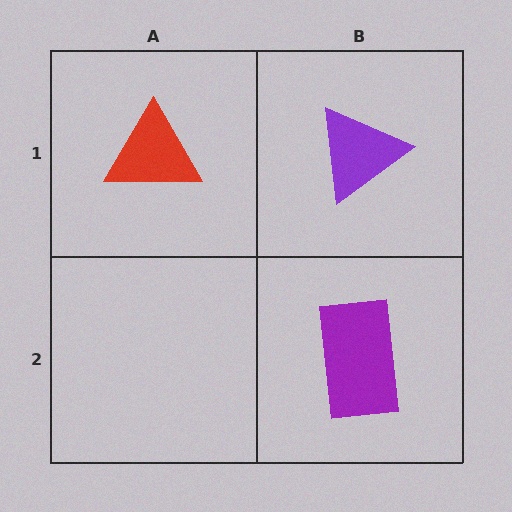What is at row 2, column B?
A purple rectangle.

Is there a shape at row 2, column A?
No, that cell is empty.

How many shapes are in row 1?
2 shapes.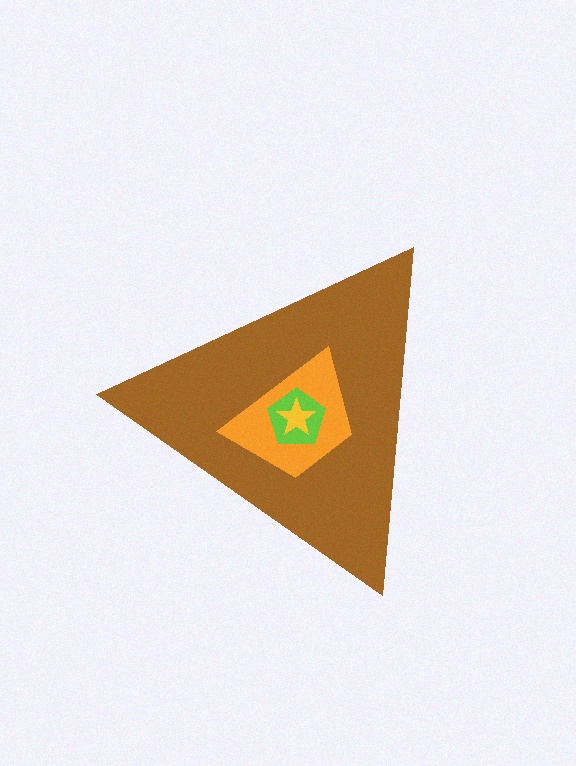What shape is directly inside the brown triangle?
The orange trapezoid.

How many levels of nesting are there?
4.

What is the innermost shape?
The yellow star.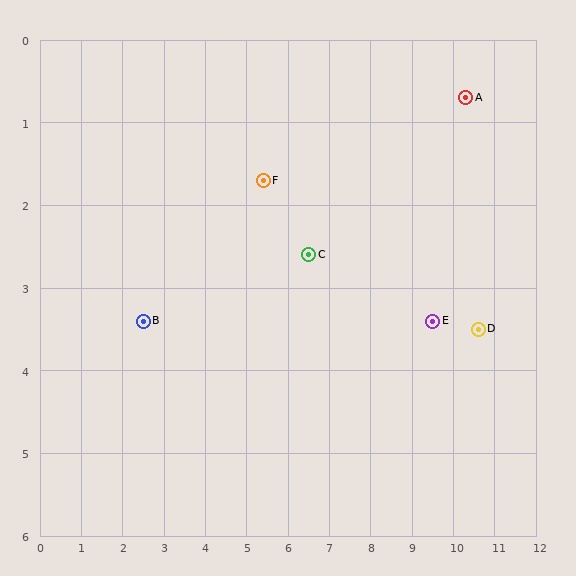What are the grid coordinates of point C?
Point C is at approximately (6.5, 2.6).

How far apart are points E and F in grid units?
Points E and F are about 4.4 grid units apart.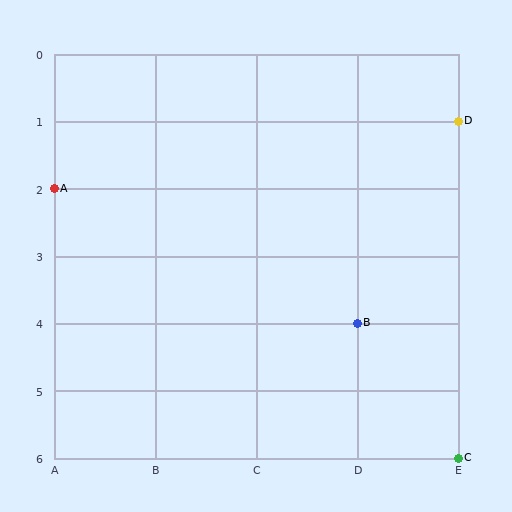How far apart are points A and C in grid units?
Points A and C are 4 columns and 4 rows apart (about 5.7 grid units diagonally).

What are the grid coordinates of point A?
Point A is at grid coordinates (A, 2).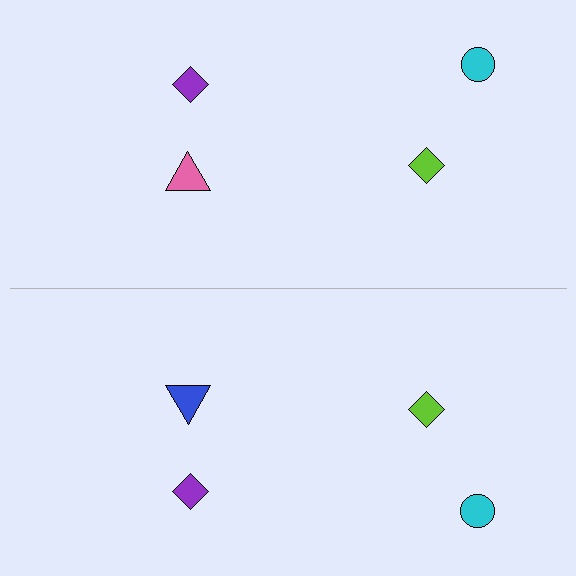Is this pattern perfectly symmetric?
No, the pattern is not perfectly symmetric. The blue triangle on the bottom side breaks the symmetry — its mirror counterpart is pink.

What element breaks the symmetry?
The blue triangle on the bottom side breaks the symmetry — its mirror counterpart is pink.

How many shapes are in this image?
There are 8 shapes in this image.